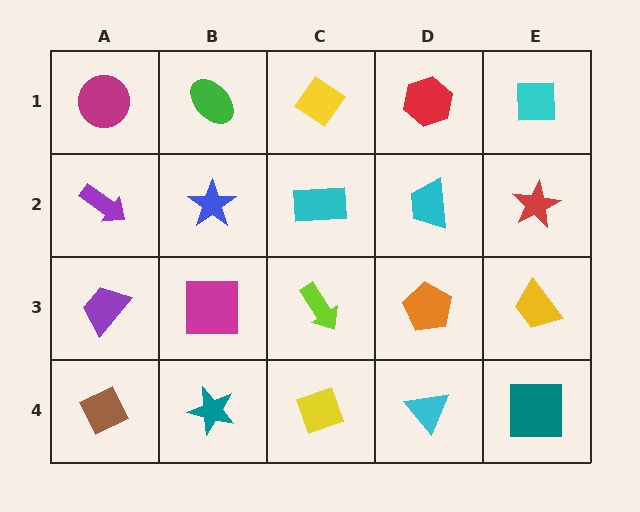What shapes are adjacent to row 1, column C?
A cyan rectangle (row 2, column C), a green ellipse (row 1, column B), a red hexagon (row 1, column D).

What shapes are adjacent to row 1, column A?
A purple arrow (row 2, column A), a green ellipse (row 1, column B).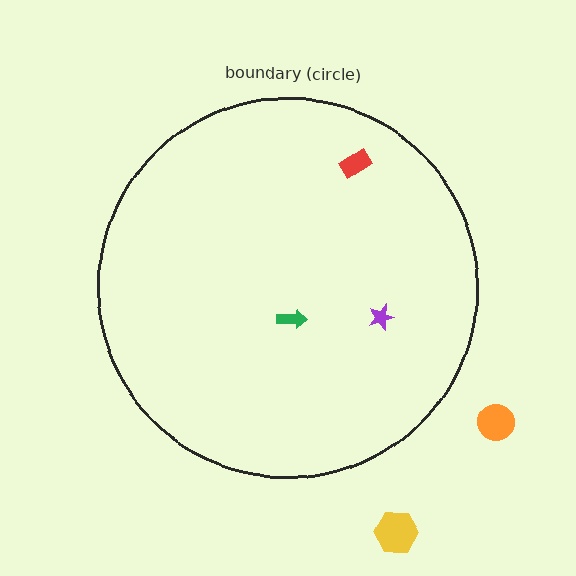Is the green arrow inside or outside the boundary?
Inside.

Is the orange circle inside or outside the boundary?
Outside.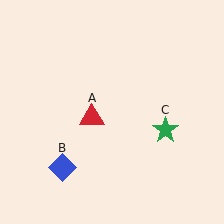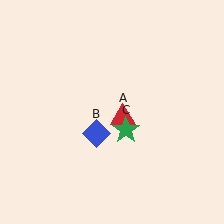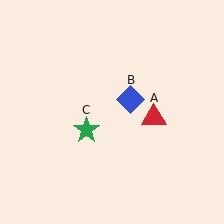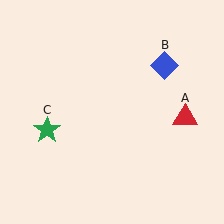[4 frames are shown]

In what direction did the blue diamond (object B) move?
The blue diamond (object B) moved up and to the right.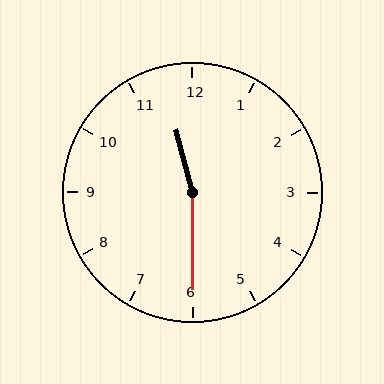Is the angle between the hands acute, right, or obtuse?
It is obtuse.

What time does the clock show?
11:30.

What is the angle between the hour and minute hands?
Approximately 165 degrees.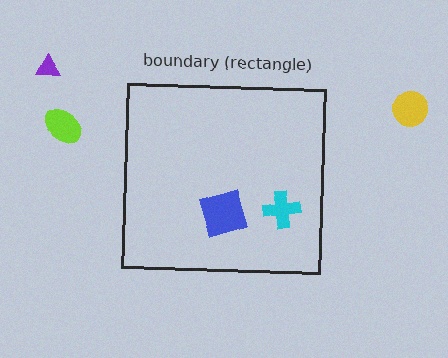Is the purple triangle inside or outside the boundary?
Outside.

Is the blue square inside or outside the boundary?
Inside.